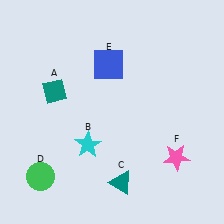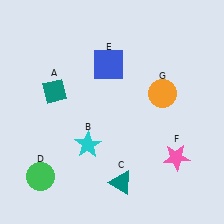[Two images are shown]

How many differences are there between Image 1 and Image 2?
There is 1 difference between the two images.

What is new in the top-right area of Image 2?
An orange circle (G) was added in the top-right area of Image 2.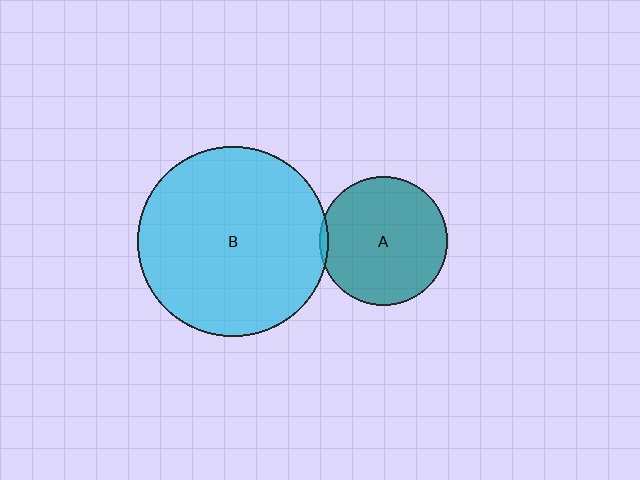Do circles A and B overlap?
Yes.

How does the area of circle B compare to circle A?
Approximately 2.2 times.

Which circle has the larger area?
Circle B (cyan).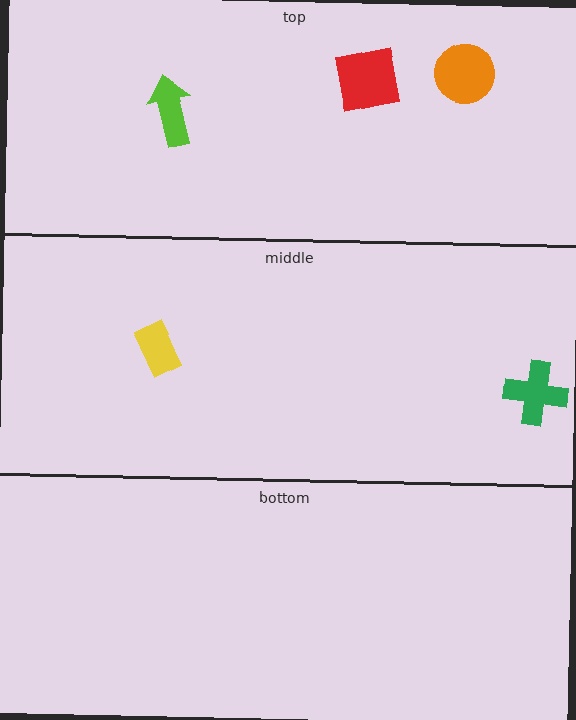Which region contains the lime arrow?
The top region.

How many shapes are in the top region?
3.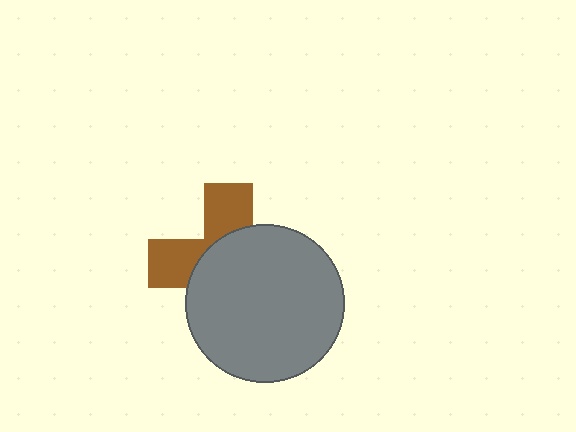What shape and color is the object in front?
The object in front is a gray circle.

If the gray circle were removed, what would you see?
You would see the complete brown cross.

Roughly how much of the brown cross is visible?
A small part of it is visible (roughly 37%).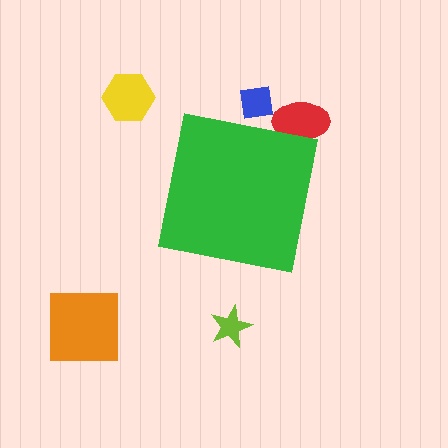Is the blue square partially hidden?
Yes, the blue square is partially hidden behind the green square.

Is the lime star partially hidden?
No, the lime star is fully visible.